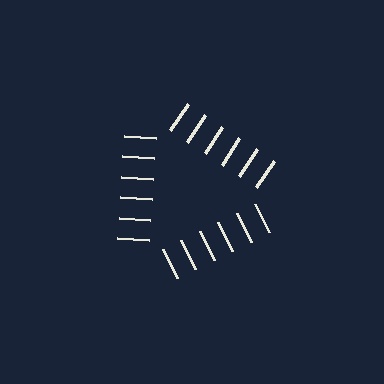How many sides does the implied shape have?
3 sides — the line-ends trace a triangle.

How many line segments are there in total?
18 — 6 along each of the 3 edges.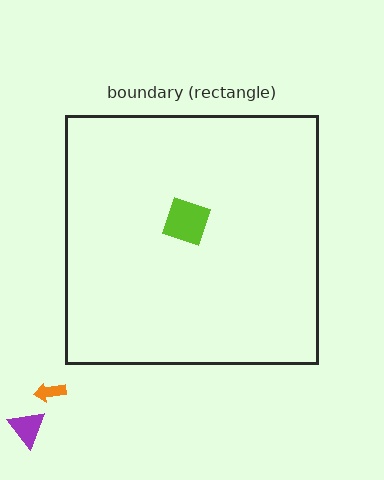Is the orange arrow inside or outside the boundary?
Outside.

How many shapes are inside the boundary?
1 inside, 2 outside.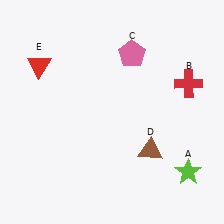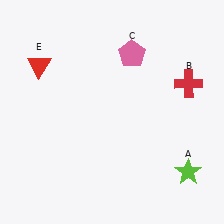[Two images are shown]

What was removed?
The brown triangle (D) was removed in Image 2.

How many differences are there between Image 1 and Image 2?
There is 1 difference between the two images.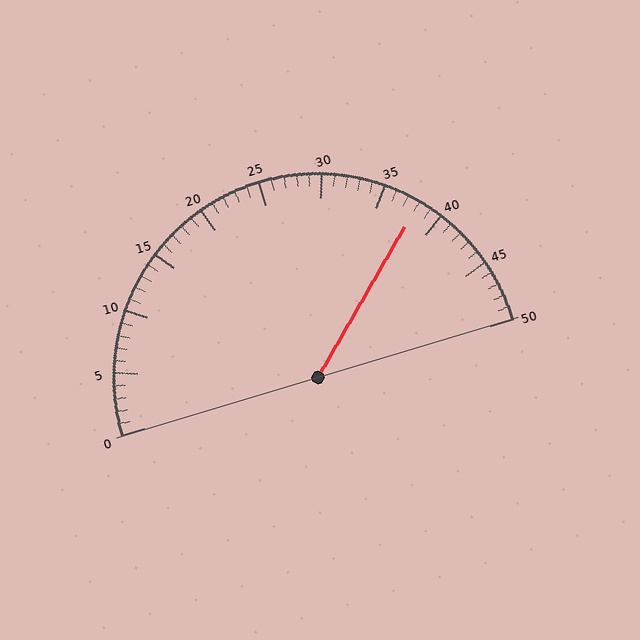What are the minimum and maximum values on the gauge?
The gauge ranges from 0 to 50.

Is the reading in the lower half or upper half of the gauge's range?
The reading is in the upper half of the range (0 to 50).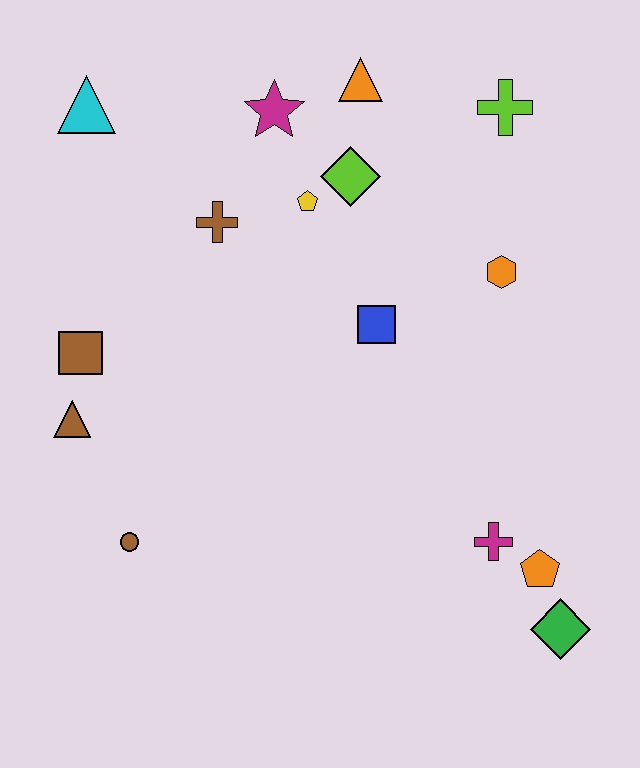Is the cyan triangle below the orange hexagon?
No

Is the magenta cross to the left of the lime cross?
Yes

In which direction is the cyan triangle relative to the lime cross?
The cyan triangle is to the left of the lime cross.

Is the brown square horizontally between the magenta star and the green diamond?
No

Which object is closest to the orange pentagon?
The magenta cross is closest to the orange pentagon.